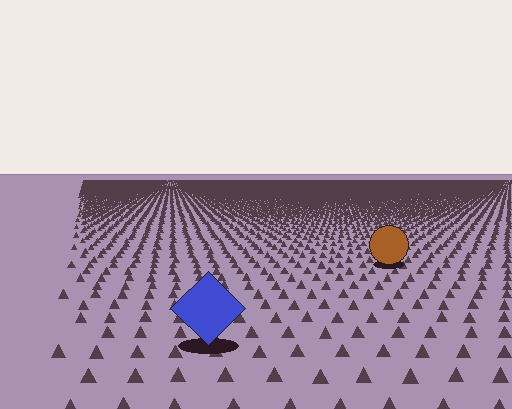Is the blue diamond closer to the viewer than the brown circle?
Yes. The blue diamond is closer — you can tell from the texture gradient: the ground texture is coarser near it.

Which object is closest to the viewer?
The blue diamond is closest. The texture marks near it are larger and more spread out.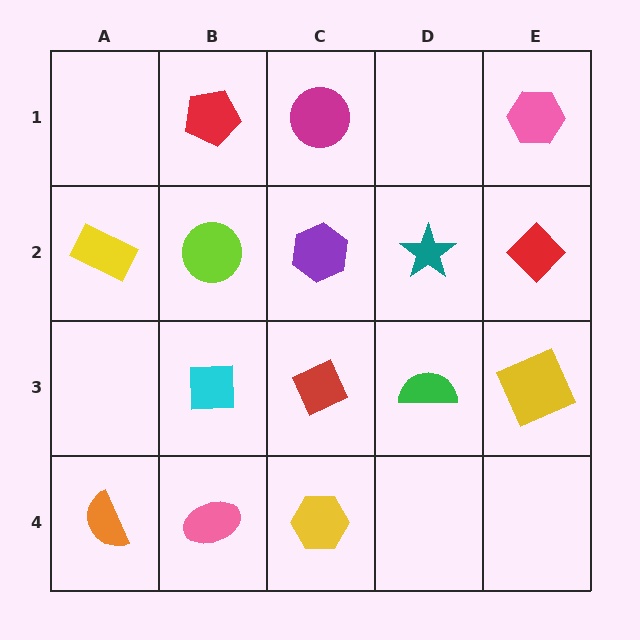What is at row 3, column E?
A yellow square.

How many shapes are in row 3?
4 shapes.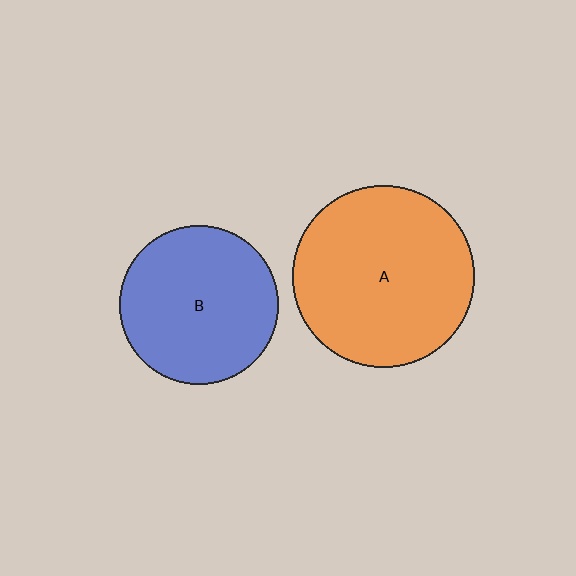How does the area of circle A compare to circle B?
Approximately 1.3 times.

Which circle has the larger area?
Circle A (orange).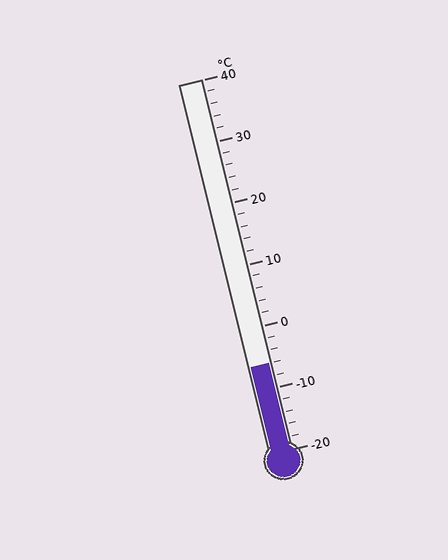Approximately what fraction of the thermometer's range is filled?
The thermometer is filled to approximately 25% of its range.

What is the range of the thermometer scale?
The thermometer scale ranges from -20°C to 40°C.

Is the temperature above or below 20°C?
The temperature is below 20°C.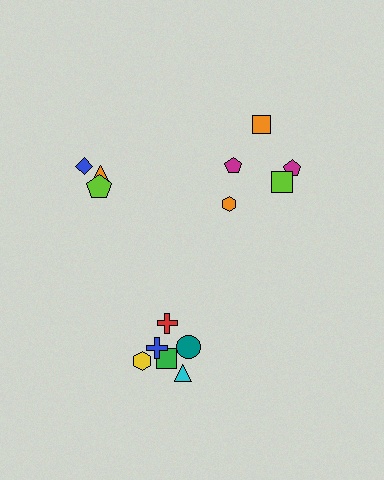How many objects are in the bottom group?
There are 6 objects.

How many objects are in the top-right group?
There are 5 objects.